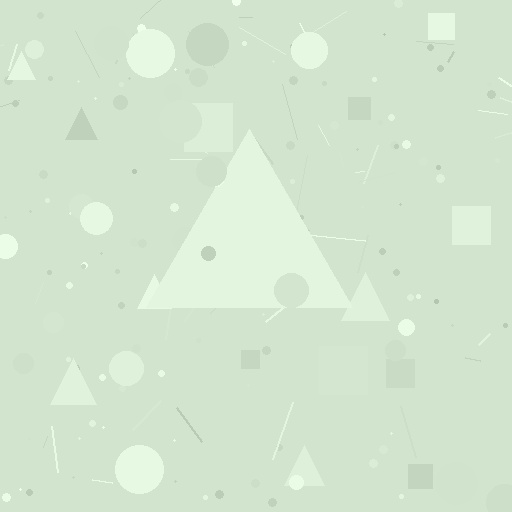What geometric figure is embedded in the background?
A triangle is embedded in the background.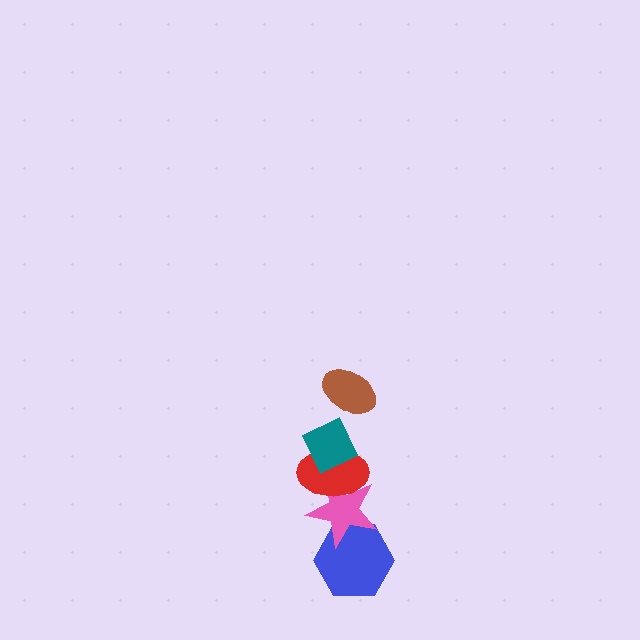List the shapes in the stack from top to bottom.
From top to bottom: the brown ellipse, the teal diamond, the red ellipse, the pink star, the blue hexagon.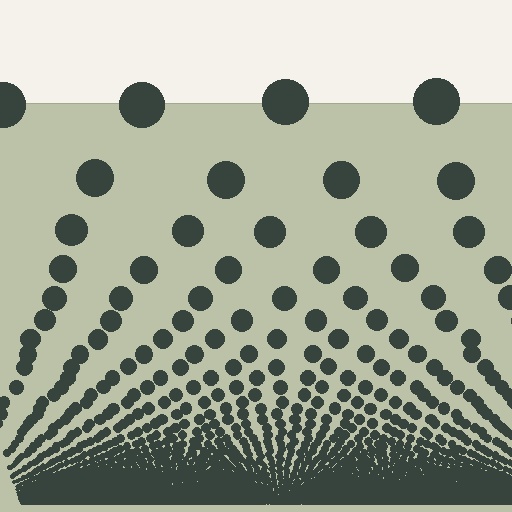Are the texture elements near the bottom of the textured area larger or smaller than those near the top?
Smaller. The gradient is inverted — elements near the bottom are smaller and denser.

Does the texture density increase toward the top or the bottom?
Density increases toward the bottom.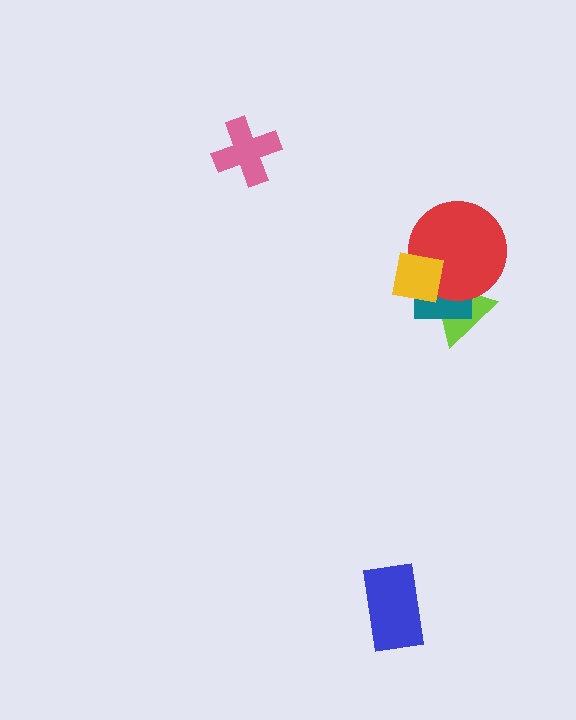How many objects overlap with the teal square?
3 objects overlap with the teal square.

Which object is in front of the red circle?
The yellow square is in front of the red circle.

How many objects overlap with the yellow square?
3 objects overlap with the yellow square.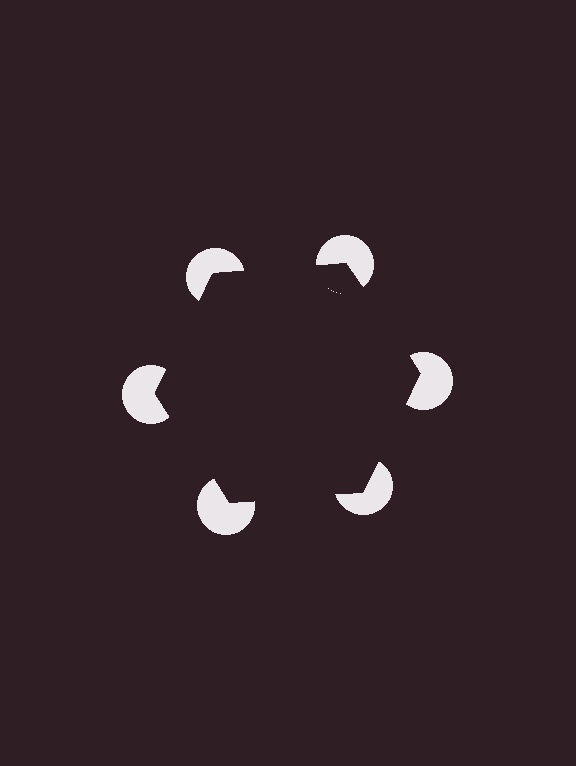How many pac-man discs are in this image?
There are 6 — one at each vertex of the illusory hexagon.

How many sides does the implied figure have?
6 sides.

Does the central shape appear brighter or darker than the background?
It typically appears slightly darker than the background, even though no actual brightness change is drawn.